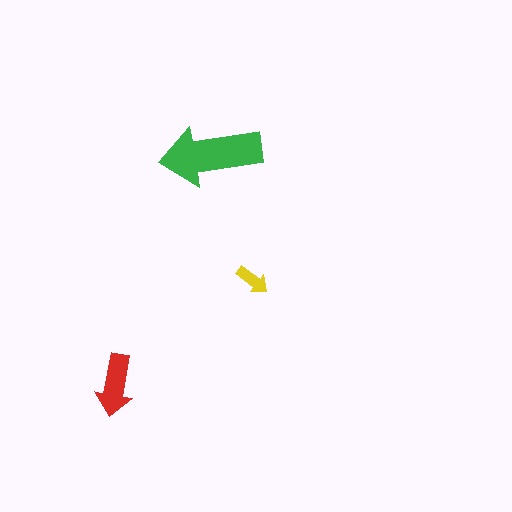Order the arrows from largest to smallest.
the green one, the red one, the yellow one.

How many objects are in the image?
There are 3 objects in the image.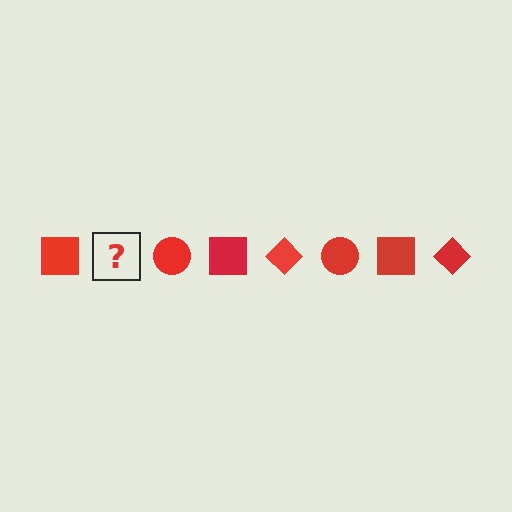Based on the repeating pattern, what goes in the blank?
The blank should be a red diamond.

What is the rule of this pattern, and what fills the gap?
The rule is that the pattern cycles through square, diamond, circle shapes in red. The gap should be filled with a red diamond.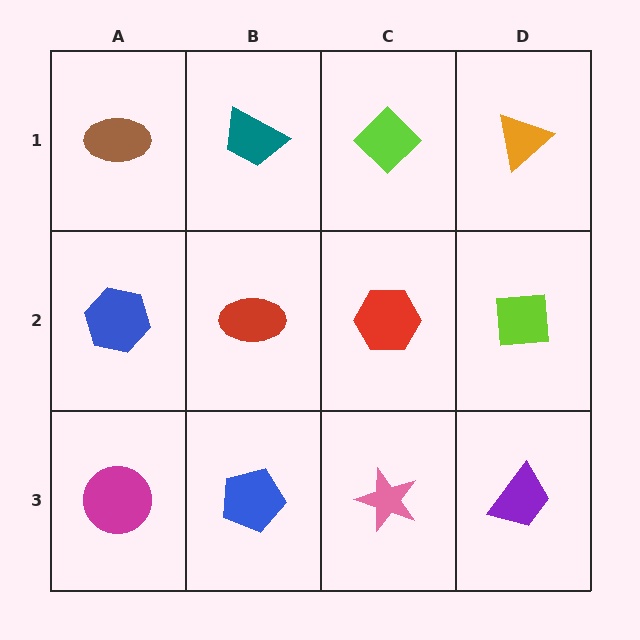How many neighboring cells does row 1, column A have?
2.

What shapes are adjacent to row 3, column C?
A red hexagon (row 2, column C), a blue pentagon (row 3, column B), a purple trapezoid (row 3, column D).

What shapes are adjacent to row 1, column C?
A red hexagon (row 2, column C), a teal trapezoid (row 1, column B), an orange triangle (row 1, column D).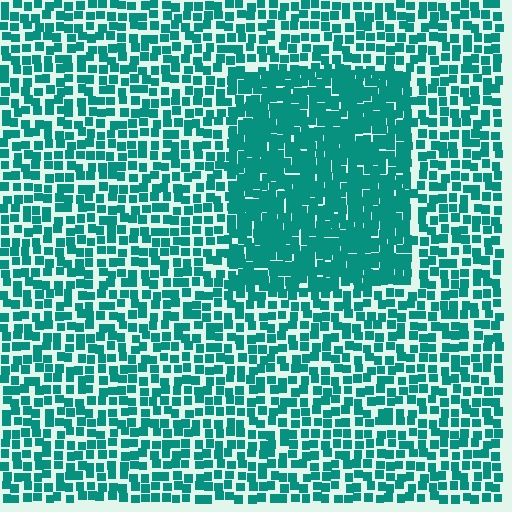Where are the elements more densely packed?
The elements are more densely packed inside the rectangle boundary.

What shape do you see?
I see a rectangle.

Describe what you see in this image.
The image contains small teal elements arranged at two different densities. A rectangle-shaped region is visible where the elements are more densely packed than the surrounding area.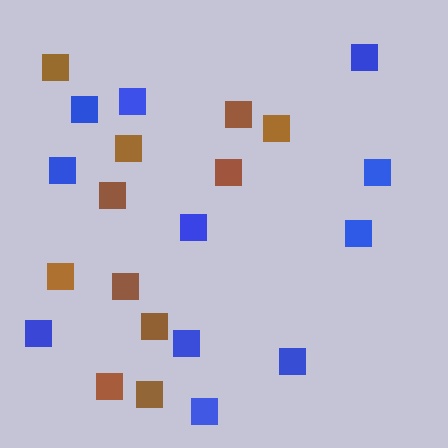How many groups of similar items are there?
There are 2 groups: one group of brown squares (11) and one group of blue squares (11).